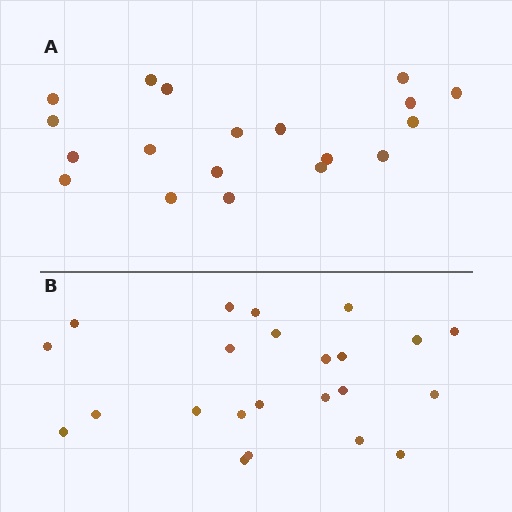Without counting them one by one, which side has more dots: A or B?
Region B (the bottom region) has more dots.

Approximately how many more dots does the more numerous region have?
Region B has about 4 more dots than region A.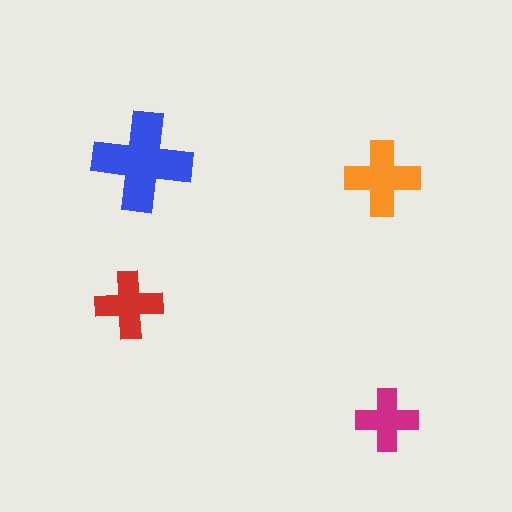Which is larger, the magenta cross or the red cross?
The red one.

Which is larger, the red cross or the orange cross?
The orange one.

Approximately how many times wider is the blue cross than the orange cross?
About 1.5 times wider.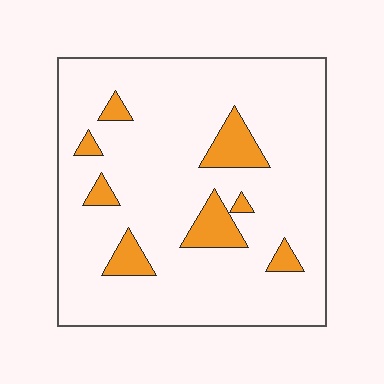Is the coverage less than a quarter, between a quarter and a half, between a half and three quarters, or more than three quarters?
Less than a quarter.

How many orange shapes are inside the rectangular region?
8.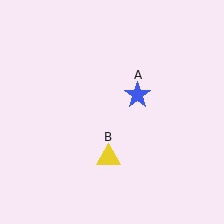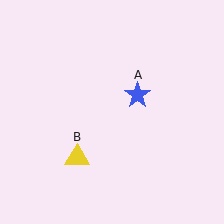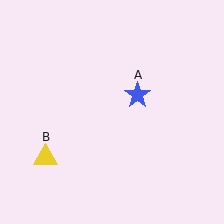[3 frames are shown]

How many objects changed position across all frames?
1 object changed position: yellow triangle (object B).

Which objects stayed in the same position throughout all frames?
Blue star (object A) remained stationary.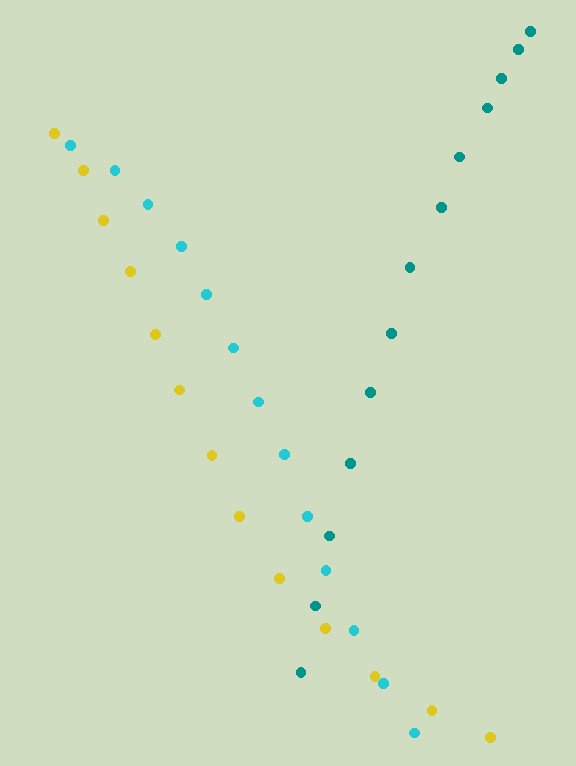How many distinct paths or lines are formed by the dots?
There are 3 distinct paths.